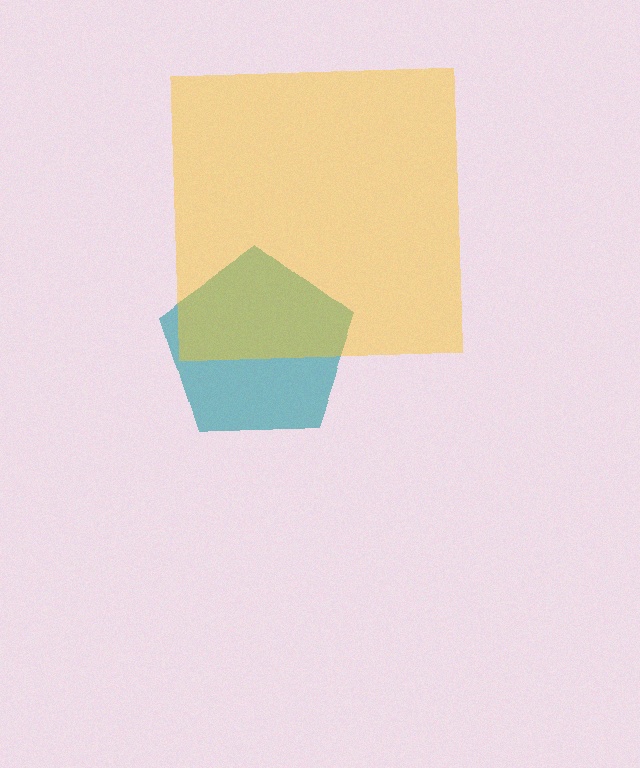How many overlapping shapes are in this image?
There are 2 overlapping shapes in the image.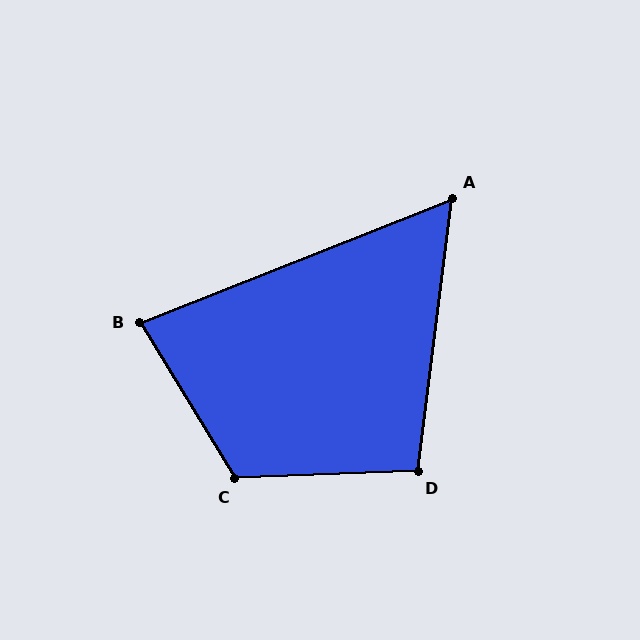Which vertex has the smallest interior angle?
A, at approximately 61 degrees.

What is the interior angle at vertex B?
Approximately 80 degrees (acute).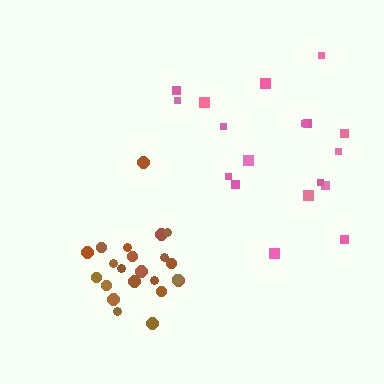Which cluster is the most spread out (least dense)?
Pink.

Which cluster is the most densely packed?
Brown.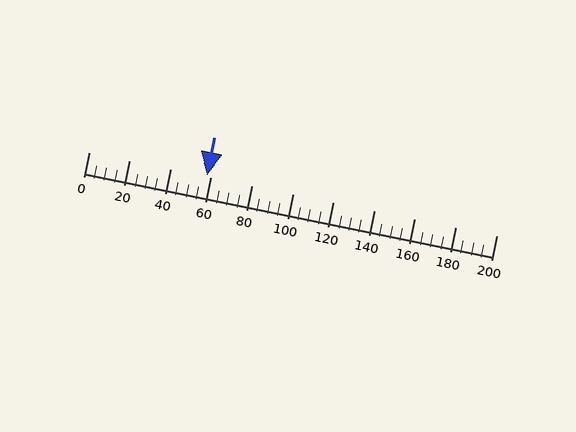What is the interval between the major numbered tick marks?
The major tick marks are spaced 20 units apart.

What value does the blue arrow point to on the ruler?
The blue arrow points to approximately 58.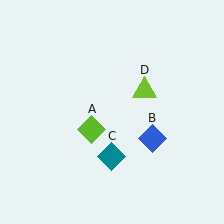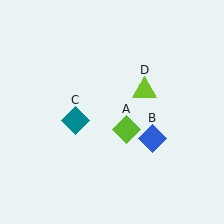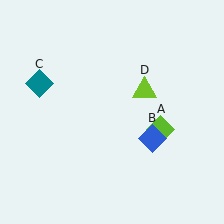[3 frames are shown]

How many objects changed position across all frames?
2 objects changed position: lime diamond (object A), teal diamond (object C).